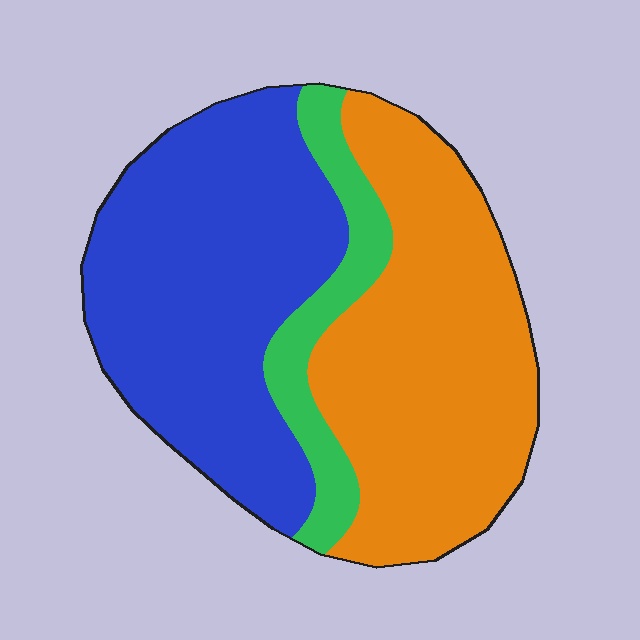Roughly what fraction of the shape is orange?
Orange covers 43% of the shape.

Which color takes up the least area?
Green, at roughly 10%.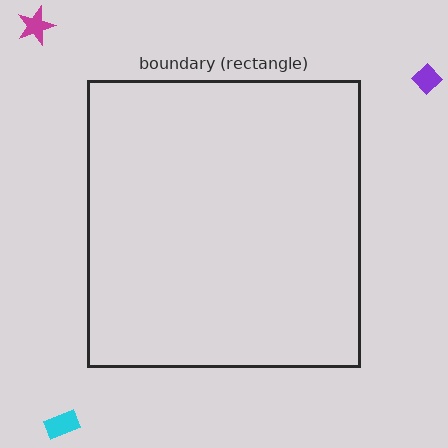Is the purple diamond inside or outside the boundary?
Outside.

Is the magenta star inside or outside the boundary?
Outside.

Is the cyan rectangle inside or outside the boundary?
Outside.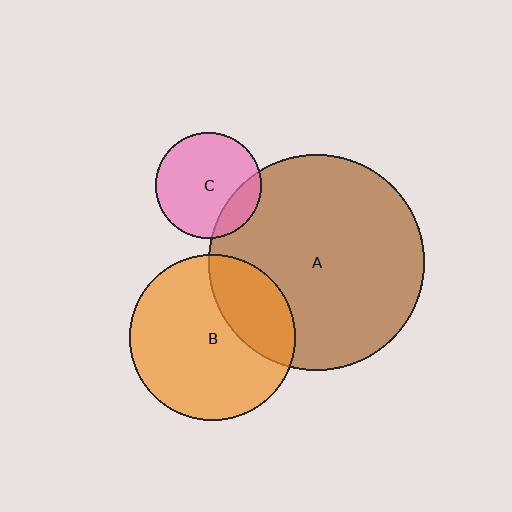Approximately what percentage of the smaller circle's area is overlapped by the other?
Approximately 20%.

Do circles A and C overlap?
Yes.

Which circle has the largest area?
Circle A (brown).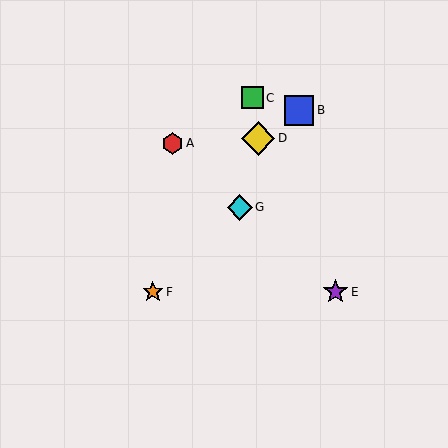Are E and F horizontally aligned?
Yes, both are at y≈292.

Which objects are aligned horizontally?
Objects E, F are aligned horizontally.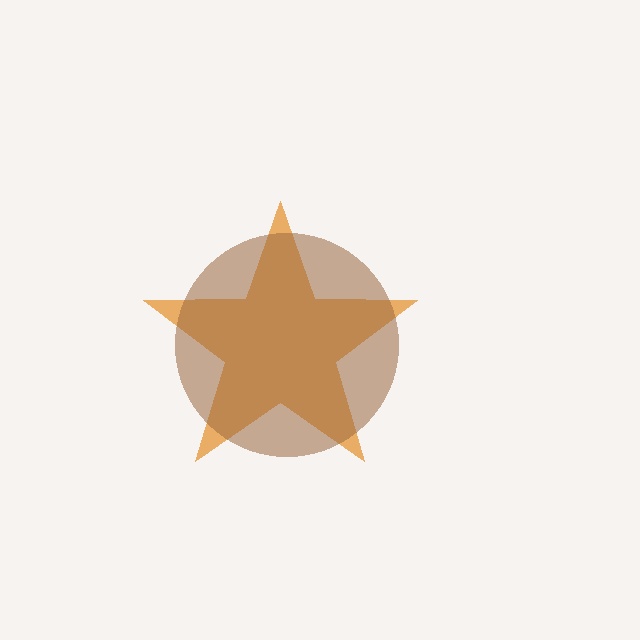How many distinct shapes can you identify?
There are 2 distinct shapes: an orange star, a brown circle.